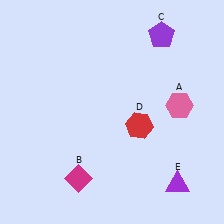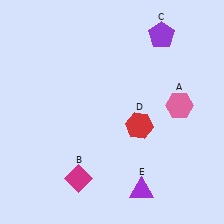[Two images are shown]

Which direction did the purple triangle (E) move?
The purple triangle (E) moved left.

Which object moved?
The purple triangle (E) moved left.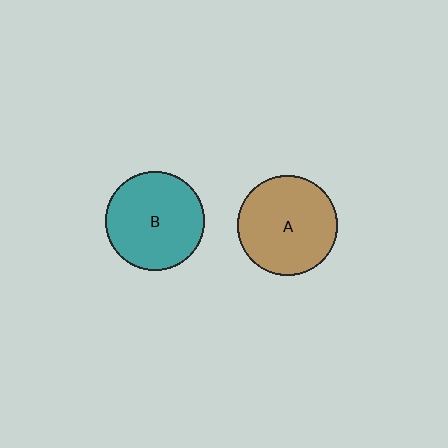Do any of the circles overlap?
No, none of the circles overlap.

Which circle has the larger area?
Circle A (brown).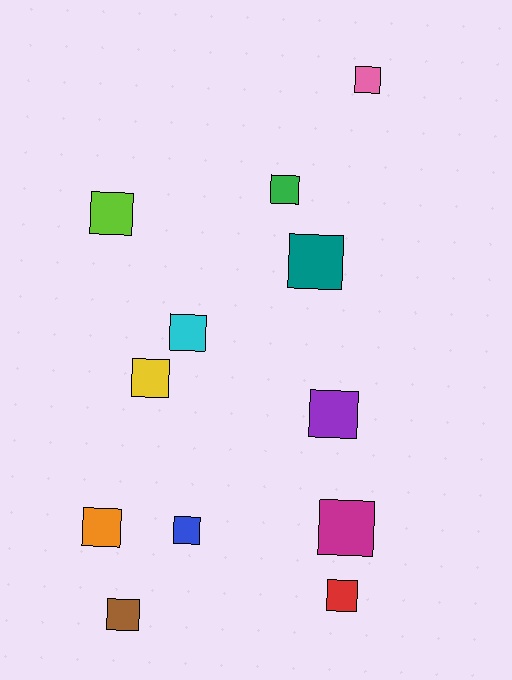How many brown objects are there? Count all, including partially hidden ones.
There is 1 brown object.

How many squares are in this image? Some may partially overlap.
There are 12 squares.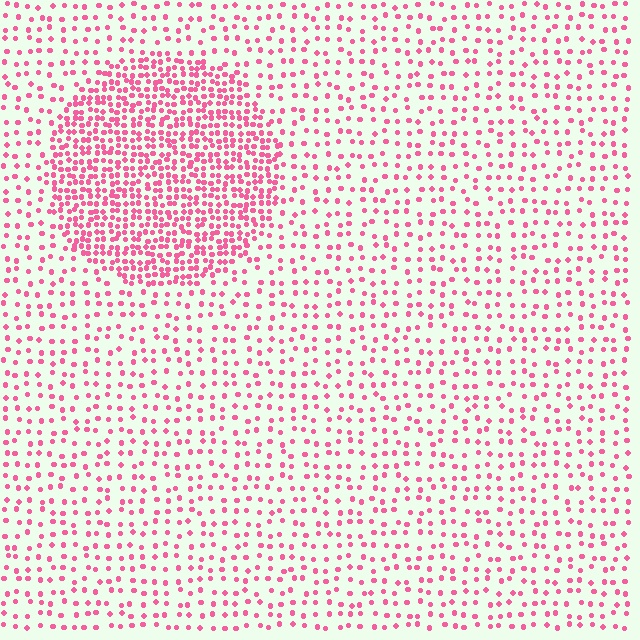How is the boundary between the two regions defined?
The boundary is defined by a change in element density (approximately 2.6x ratio). All elements are the same color, size, and shape.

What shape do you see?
I see a circle.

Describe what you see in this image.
The image contains small pink elements arranged at two different densities. A circle-shaped region is visible where the elements are more densely packed than the surrounding area.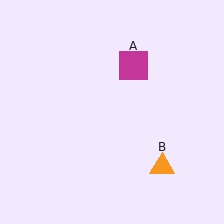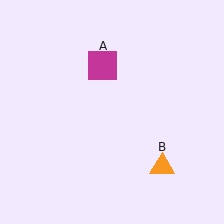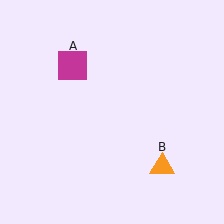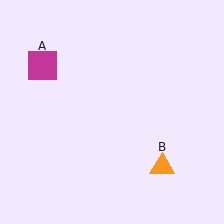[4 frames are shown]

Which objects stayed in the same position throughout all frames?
Orange triangle (object B) remained stationary.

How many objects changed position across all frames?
1 object changed position: magenta square (object A).